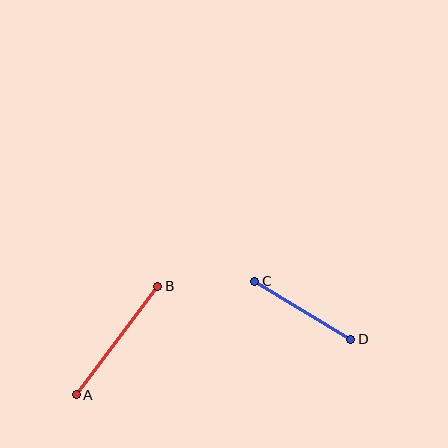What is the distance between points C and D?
The distance is approximately 112 pixels.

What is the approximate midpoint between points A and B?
The midpoint is at approximately (117, 341) pixels.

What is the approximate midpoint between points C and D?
The midpoint is at approximately (303, 310) pixels.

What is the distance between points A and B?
The distance is approximately 136 pixels.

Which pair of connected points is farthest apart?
Points A and B are farthest apart.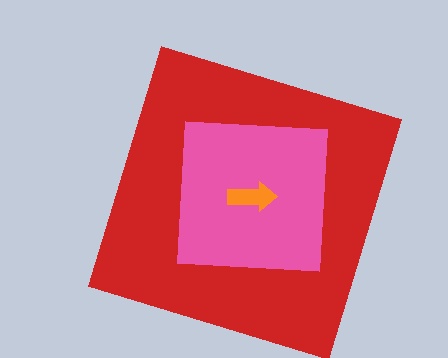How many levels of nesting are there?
3.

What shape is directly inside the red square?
The pink square.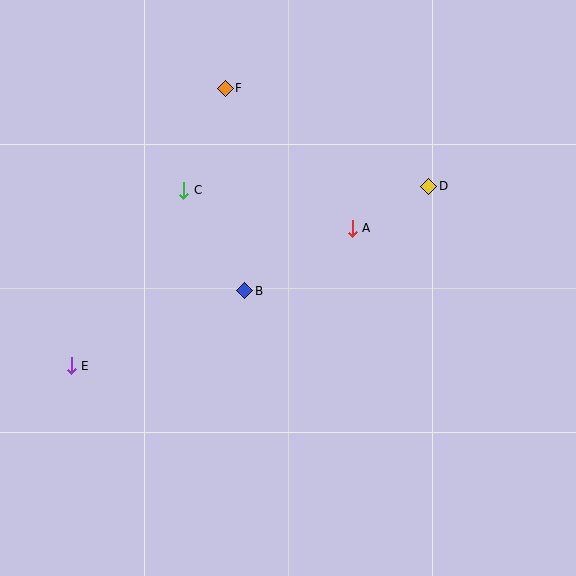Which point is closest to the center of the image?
Point B at (245, 291) is closest to the center.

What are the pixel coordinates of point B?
Point B is at (245, 291).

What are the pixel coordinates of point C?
Point C is at (184, 190).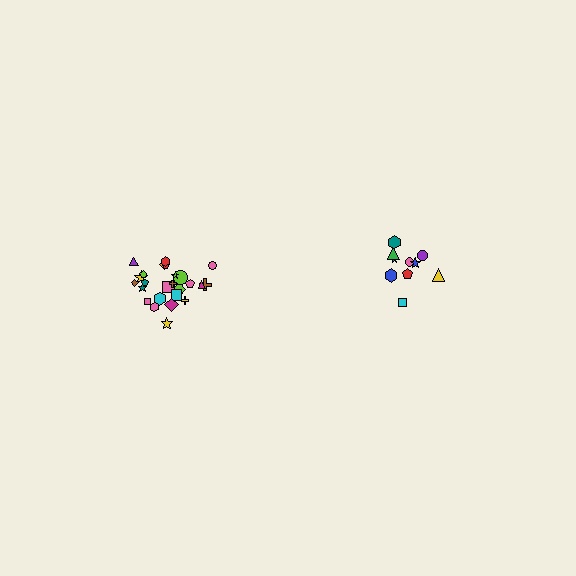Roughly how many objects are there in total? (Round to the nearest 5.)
Roughly 35 objects in total.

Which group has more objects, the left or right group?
The left group.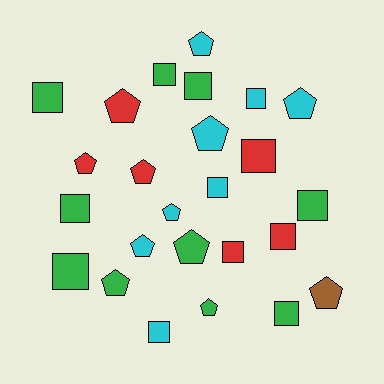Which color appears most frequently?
Green, with 10 objects.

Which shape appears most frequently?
Square, with 13 objects.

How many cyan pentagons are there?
There are 5 cyan pentagons.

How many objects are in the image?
There are 25 objects.